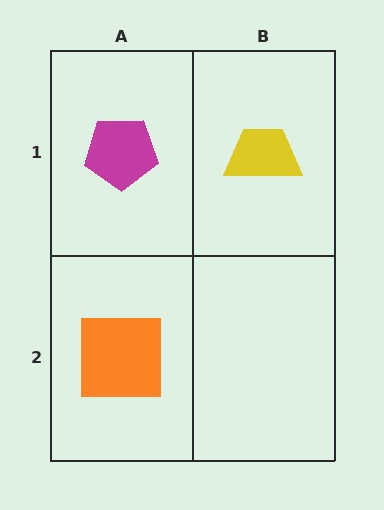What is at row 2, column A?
An orange square.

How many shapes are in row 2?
1 shape.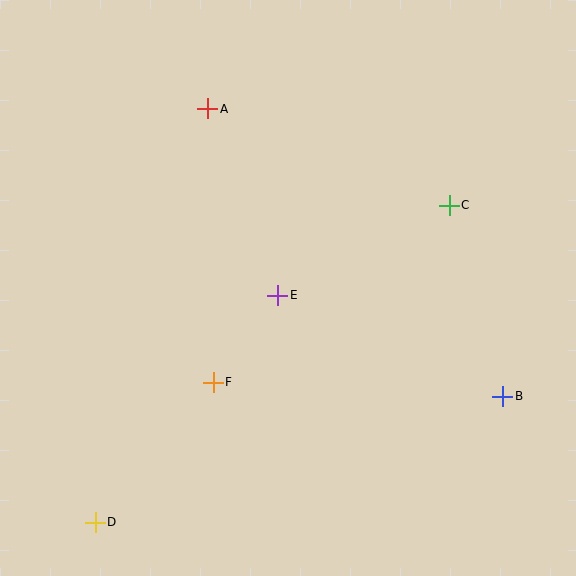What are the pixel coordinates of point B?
Point B is at (503, 396).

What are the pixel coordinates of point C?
Point C is at (449, 205).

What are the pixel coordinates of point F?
Point F is at (213, 382).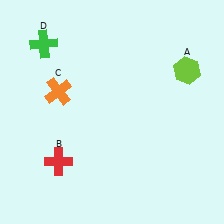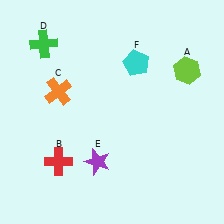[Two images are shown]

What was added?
A purple star (E), a cyan pentagon (F) were added in Image 2.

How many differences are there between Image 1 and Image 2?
There are 2 differences between the two images.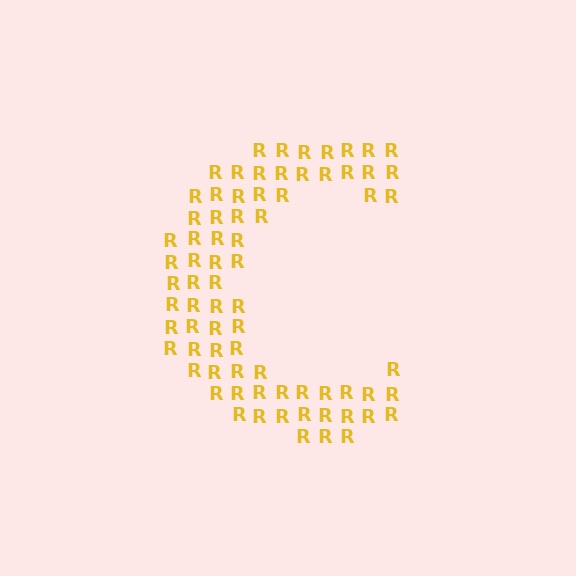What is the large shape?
The large shape is the letter C.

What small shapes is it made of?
It is made of small letter R's.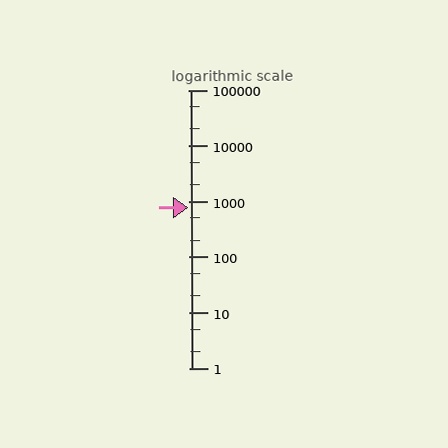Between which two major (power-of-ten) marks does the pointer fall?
The pointer is between 100 and 1000.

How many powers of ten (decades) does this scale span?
The scale spans 5 decades, from 1 to 100000.